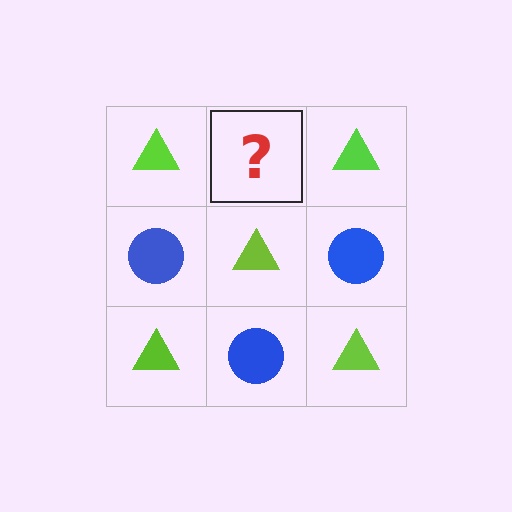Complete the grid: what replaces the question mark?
The question mark should be replaced with a blue circle.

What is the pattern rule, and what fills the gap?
The rule is that it alternates lime triangle and blue circle in a checkerboard pattern. The gap should be filled with a blue circle.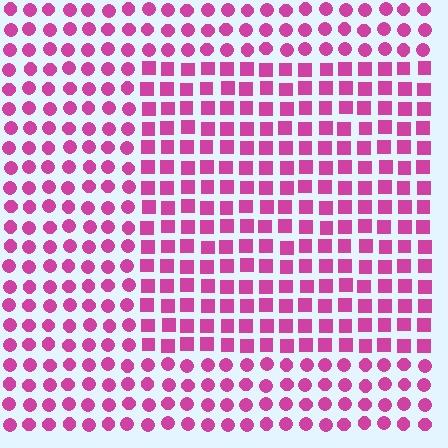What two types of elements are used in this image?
The image uses squares inside the rectangle region and circles outside it.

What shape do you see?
I see a rectangle.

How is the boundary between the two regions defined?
The boundary is defined by a change in element shape: squares inside vs. circles outside. All elements share the same color and spacing.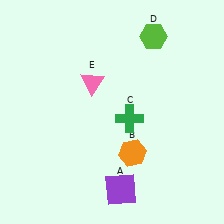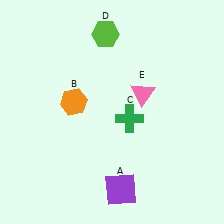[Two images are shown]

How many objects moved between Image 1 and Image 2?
3 objects moved between the two images.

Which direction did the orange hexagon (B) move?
The orange hexagon (B) moved left.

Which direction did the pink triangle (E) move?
The pink triangle (E) moved right.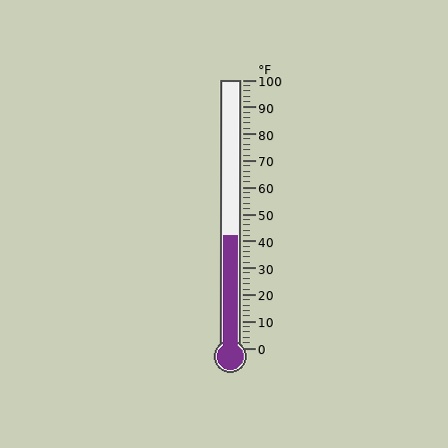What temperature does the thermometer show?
The thermometer shows approximately 42°F.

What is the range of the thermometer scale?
The thermometer scale ranges from 0°F to 100°F.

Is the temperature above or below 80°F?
The temperature is below 80°F.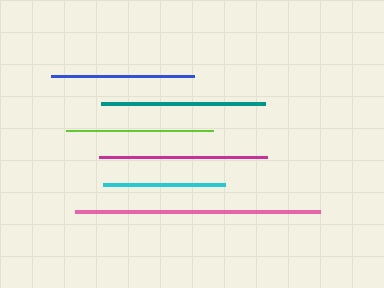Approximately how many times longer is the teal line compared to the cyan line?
The teal line is approximately 1.3 times the length of the cyan line.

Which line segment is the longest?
The pink line is the longest at approximately 246 pixels.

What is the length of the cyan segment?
The cyan segment is approximately 122 pixels long.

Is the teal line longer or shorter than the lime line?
The teal line is longer than the lime line.